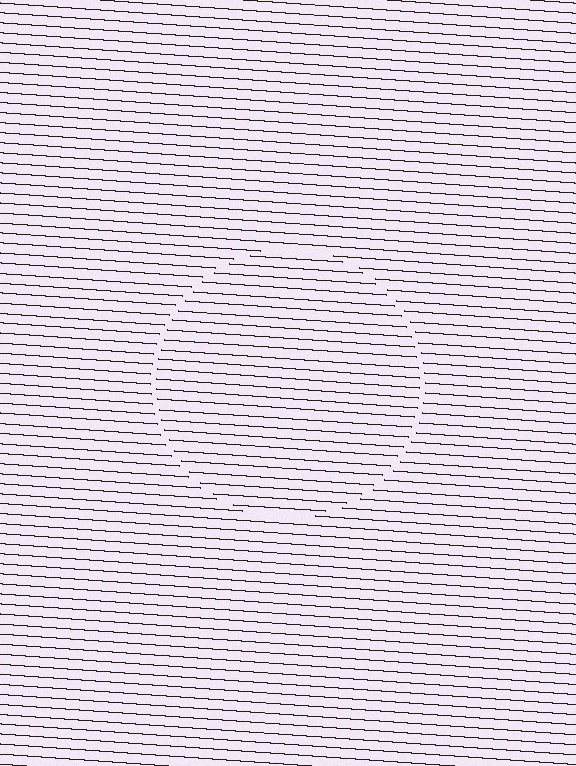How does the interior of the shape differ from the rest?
The interior of the shape contains the same grating, shifted by half a period — the contour is defined by the phase discontinuity where line-ends from the inner and outer gratings abut.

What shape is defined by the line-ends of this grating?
An illusory circle. The interior of the shape contains the same grating, shifted by half a period — the contour is defined by the phase discontinuity where line-ends from the inner and outer gratings abut.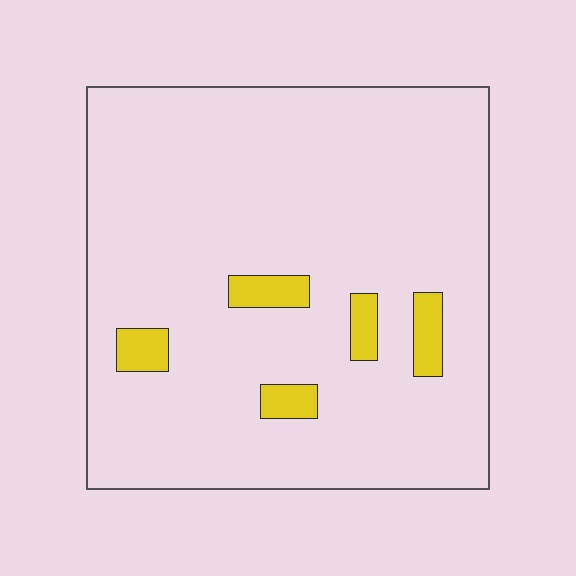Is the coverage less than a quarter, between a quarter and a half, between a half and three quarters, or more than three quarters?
Less than a quarter.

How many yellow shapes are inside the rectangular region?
5.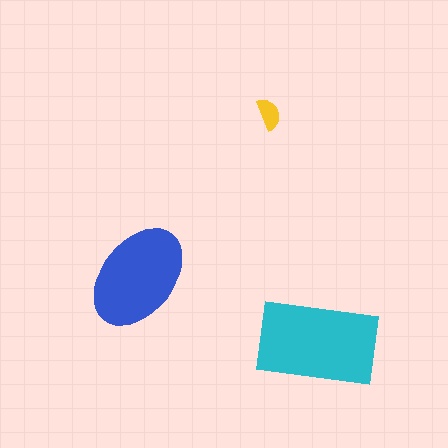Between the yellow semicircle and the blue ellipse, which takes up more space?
The blue ellipse.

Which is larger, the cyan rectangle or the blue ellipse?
The cyan rectangle.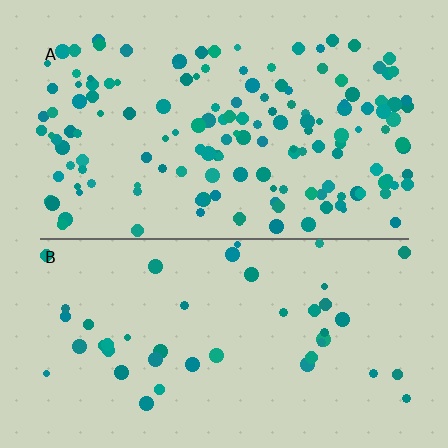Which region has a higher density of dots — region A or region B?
A (the top).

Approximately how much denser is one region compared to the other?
Approximately 3.4× — region A over region B.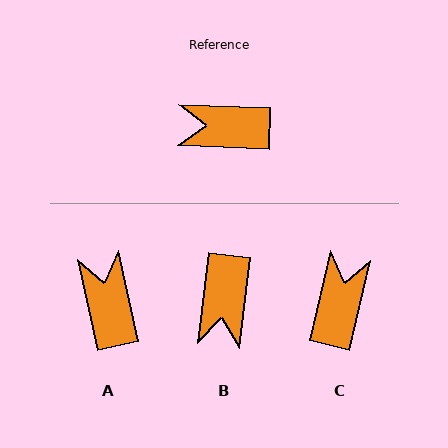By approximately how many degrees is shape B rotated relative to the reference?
Approximately 85 degrees counter-clockwise.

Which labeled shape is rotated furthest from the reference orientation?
C, about 101 degrees away.